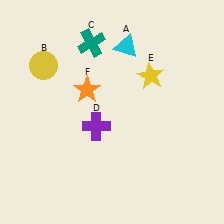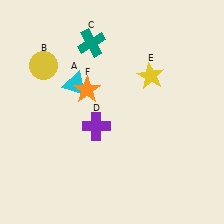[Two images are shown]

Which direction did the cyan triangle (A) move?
The cyan triangle (A) moved left.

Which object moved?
The cyan triangle (A) moved left.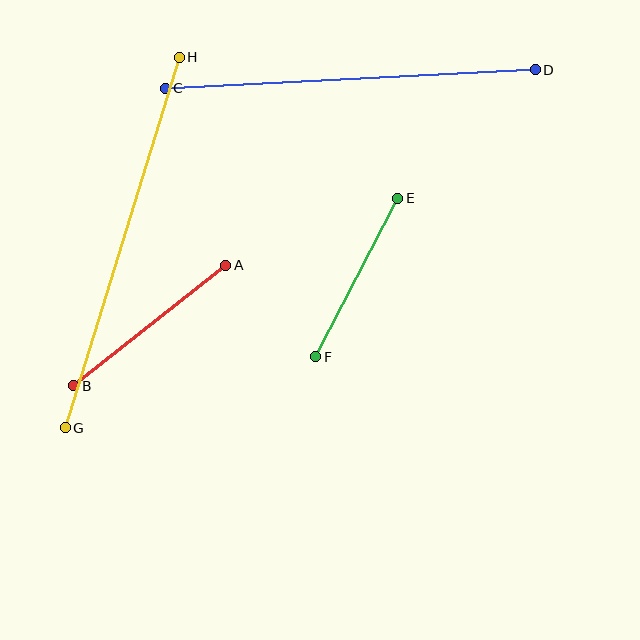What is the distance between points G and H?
The distance is approximately 388 pixels.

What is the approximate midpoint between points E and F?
The midpoint is at approximately (357, 278) pixels.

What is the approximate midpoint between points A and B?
The midpoint is at approximately (150, 325) pixels.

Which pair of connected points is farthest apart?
Points G and H are farthest apart.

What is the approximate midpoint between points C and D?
The midpoint is at approximately (350, 79) pixels.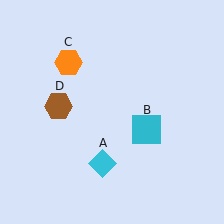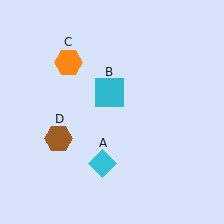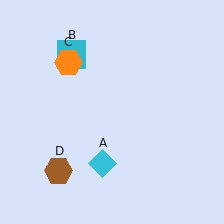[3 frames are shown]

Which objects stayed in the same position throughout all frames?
Cyan diamond (object A) and orange hexagon (object C) remained stationary.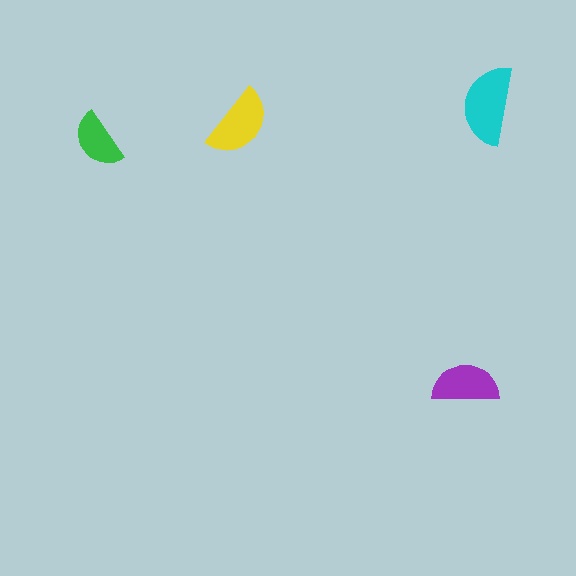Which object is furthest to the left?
The green semicircle is leftmost.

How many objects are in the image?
There are 4 objects in the image.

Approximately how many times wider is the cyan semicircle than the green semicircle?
About 1.5 times wider.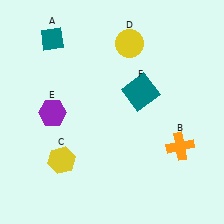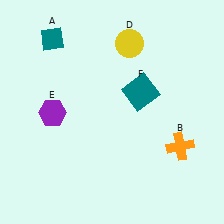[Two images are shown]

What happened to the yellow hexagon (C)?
The yellow hexagon (C) was removed in Image 2. It was in the bottom-left area of Image 1.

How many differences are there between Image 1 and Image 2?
There is 1 difference between the two images.